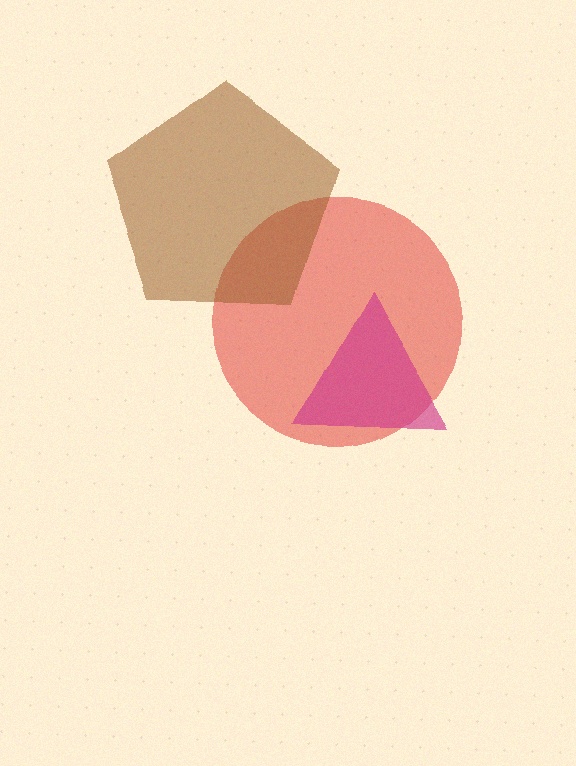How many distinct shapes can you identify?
There are 3 distinct shapes: a red circle, a magenta triangle, a brown pentagon.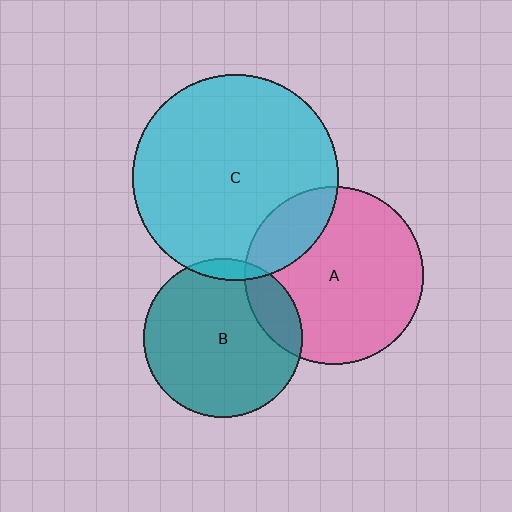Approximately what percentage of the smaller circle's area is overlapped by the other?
Approximately 20%.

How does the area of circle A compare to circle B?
Approximately 1.3 times.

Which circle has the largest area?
Circle C (cyan).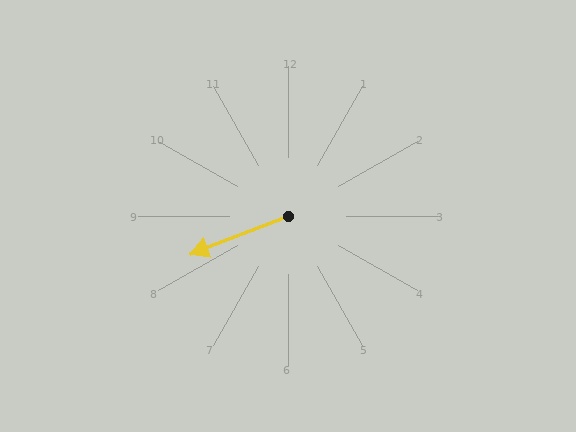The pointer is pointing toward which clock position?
Roughly 8 o'clock.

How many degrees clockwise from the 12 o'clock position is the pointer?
Approximately 249 degrees.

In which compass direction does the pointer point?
West.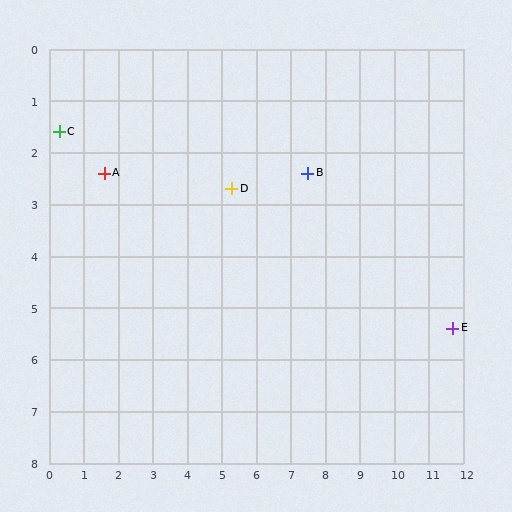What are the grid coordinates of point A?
Point A is at approximately (1.6, 2.4).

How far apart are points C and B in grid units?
Points C and B are about 7.2 grid units apart.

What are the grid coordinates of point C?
Point C is at approximately (0.3, 1.6).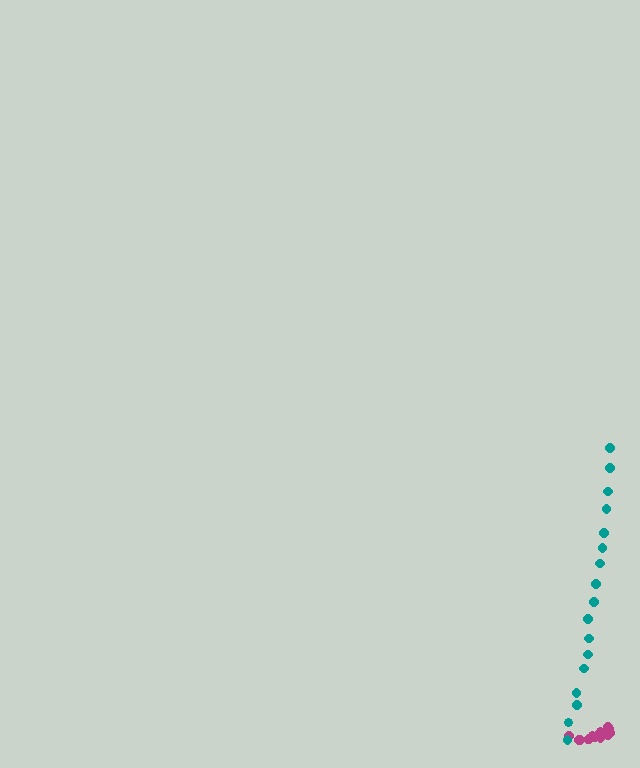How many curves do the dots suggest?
There are 2 distinct paths.